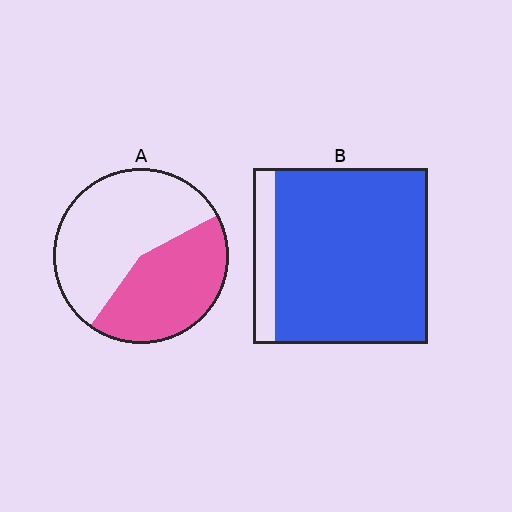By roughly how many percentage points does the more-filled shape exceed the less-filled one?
By roughly 45 percentage points (B over A).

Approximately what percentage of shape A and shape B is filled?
A is approximately 45% and B is approximately 85%.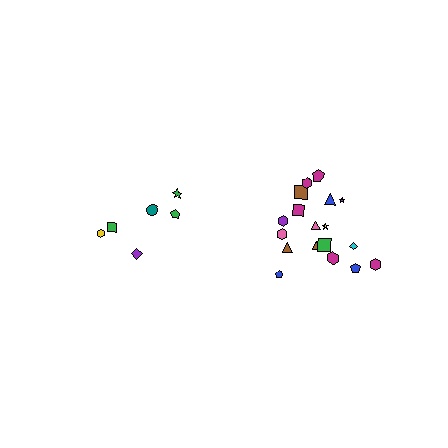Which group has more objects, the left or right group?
The right group.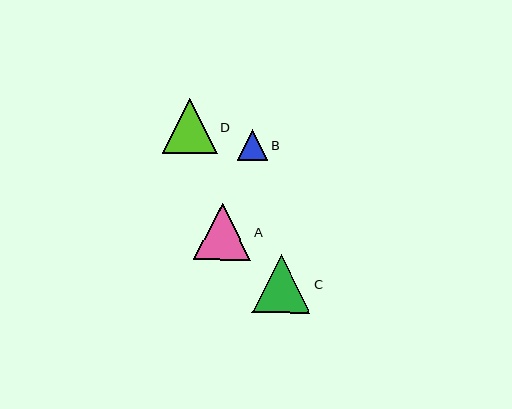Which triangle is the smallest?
Triangle B is the smallest with a size of approximately 30 pixels.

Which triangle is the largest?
Triangle C is the largest with a size of approximately 58 pixels.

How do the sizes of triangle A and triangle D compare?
Triangle A and triangle D are approximately the same size.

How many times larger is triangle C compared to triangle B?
Triangle C is approximately 1.9 times the size of triangle B.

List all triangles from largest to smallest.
From largest to smallest: C, A, D, B.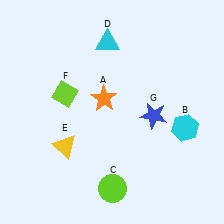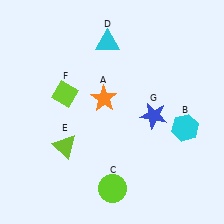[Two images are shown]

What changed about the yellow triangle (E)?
In Image 1, E is yellow. In Image 2, it changed to lime.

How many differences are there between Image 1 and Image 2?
There is 1 difference between the two images.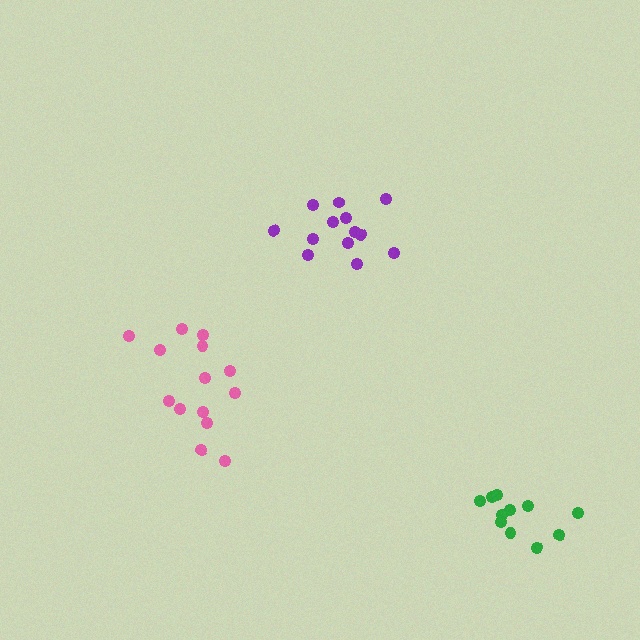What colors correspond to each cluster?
The clusters are colored: green, purple, pink.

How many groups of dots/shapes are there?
There are 3 groups.